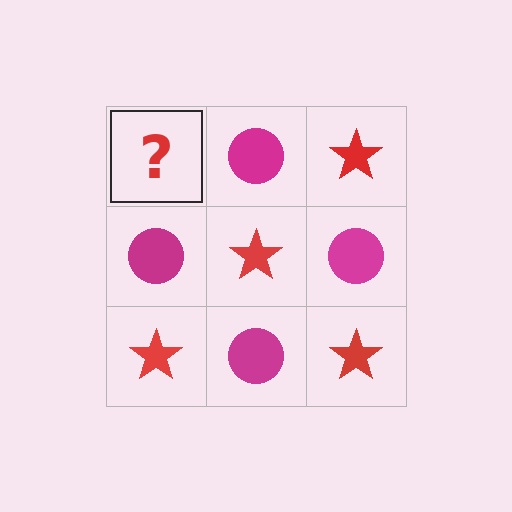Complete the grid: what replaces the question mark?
The question mark should be replaced with a red star.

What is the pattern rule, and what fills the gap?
The rule is that it alternates red star and magenta circle in a checkerboard pattern. The gap should be filled with a red star.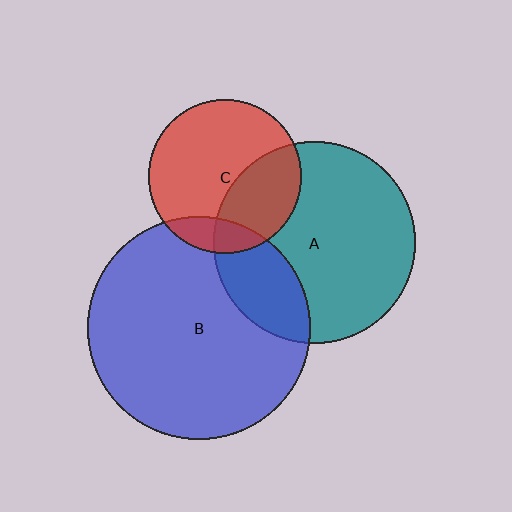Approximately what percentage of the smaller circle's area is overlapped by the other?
Approximately 15%.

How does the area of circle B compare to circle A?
Approximately 1.2 times.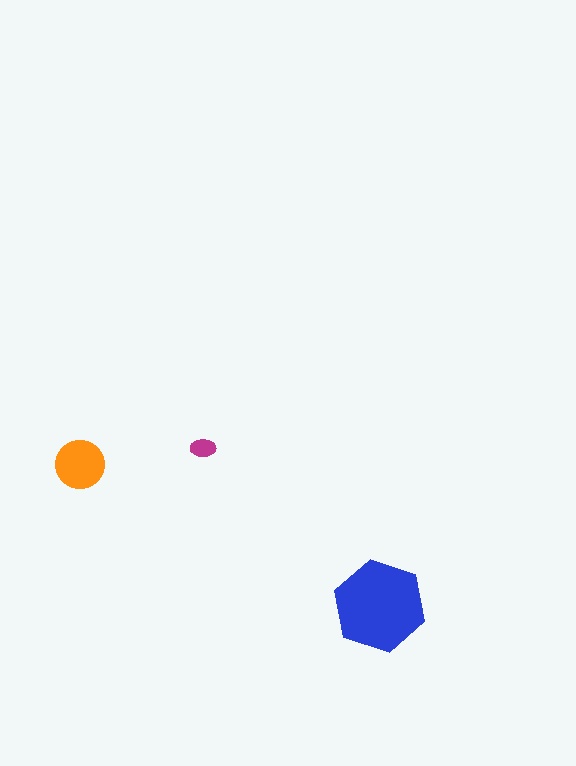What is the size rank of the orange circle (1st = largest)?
2nd.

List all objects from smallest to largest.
The magenta ellipse, the orange circle, the blue hexagon.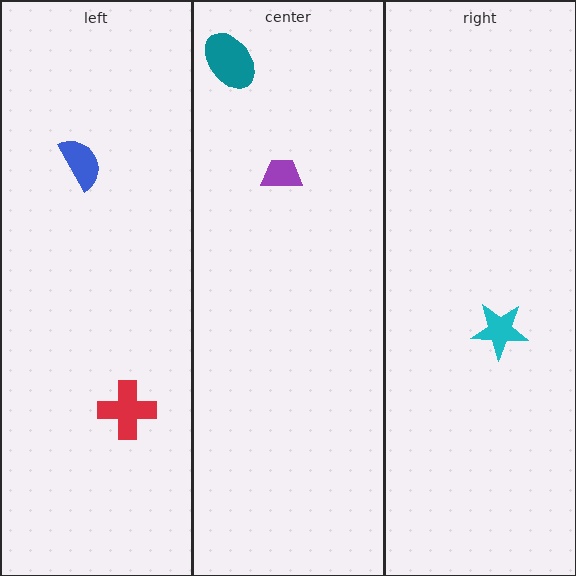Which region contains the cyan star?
The right region.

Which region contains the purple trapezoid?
The center region.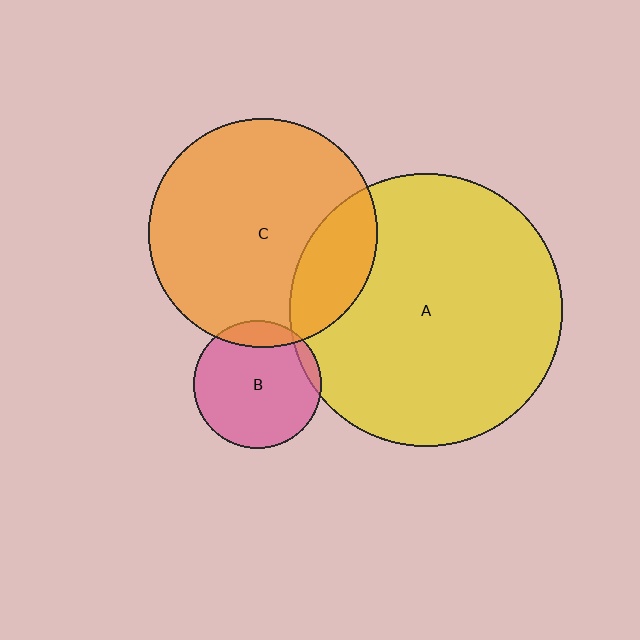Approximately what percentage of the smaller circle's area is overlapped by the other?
Approximately 15%.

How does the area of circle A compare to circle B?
Approximately 4.5 times.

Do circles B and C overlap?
Yes.